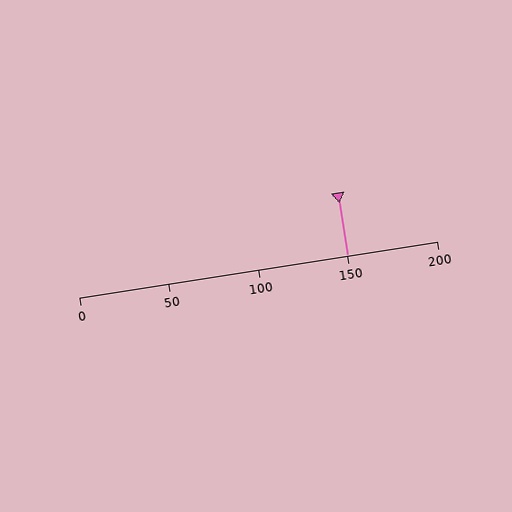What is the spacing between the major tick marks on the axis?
The major ticks are spaced 50 apart.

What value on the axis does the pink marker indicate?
The marker indicates approximately 150.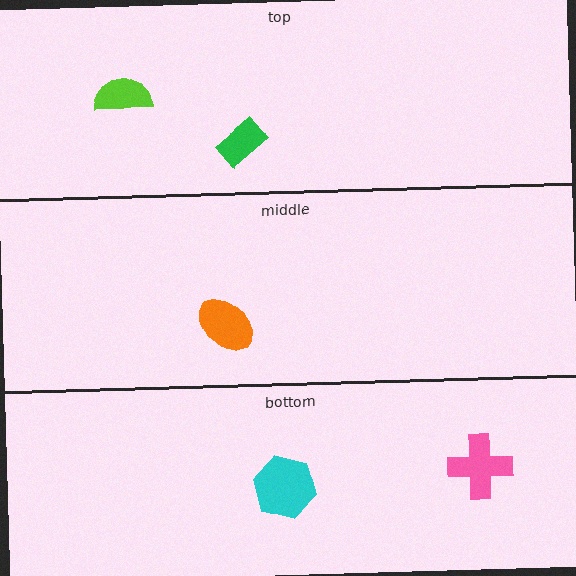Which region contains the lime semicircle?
The top region.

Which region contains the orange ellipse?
The middle region.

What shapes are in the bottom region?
The cyan hexagon, the pink cross.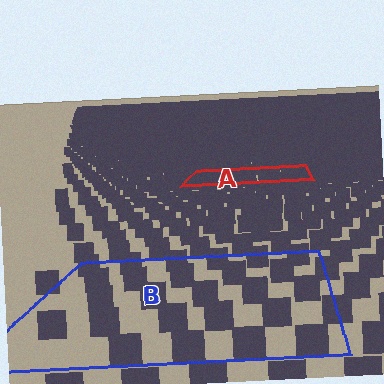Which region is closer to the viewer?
Region B is closer. The texture elements there are larger and more spread out.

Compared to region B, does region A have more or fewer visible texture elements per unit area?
Region A has more texture elements per unit area — they are packed more densely because it is farther away.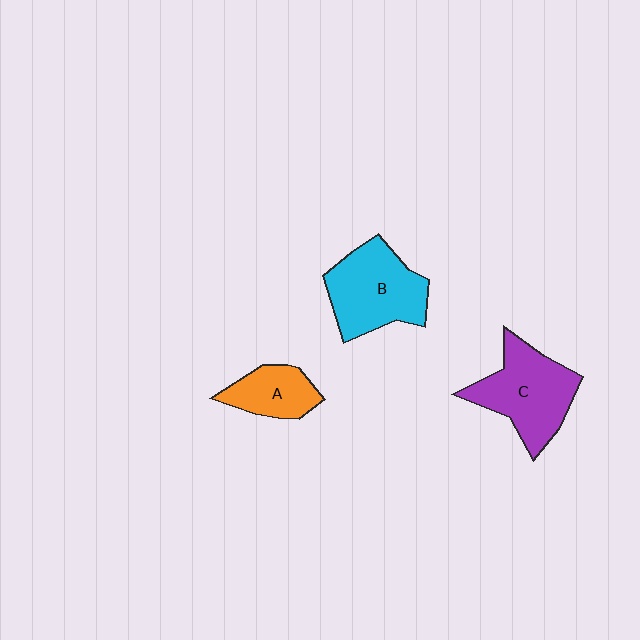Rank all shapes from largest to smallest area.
From largest to smallest: C (purple), B (cyan), A (orange).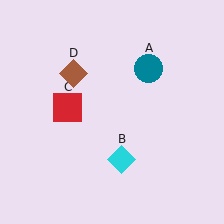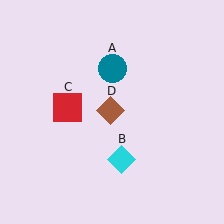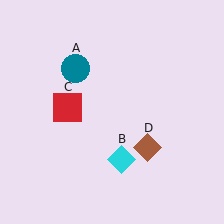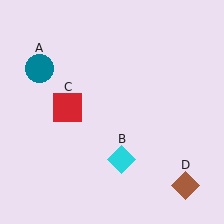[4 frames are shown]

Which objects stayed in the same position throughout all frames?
Cyan diamond (object B) and red square (object C) remained stationary.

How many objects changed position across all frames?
2 objects changed position: teal circle (object A), brown diamond (object D).